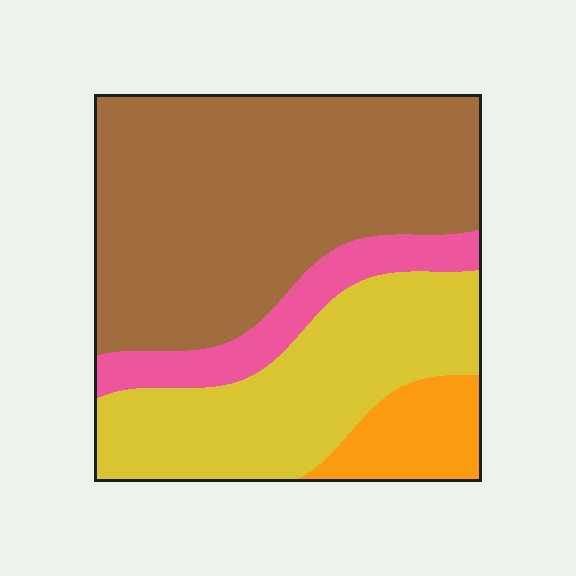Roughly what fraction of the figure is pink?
Pink takes up about one tenth (1/10) of the figure.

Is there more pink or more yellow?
Yellow.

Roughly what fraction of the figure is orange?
Orange takes up about one tenth (1/10) of the figure.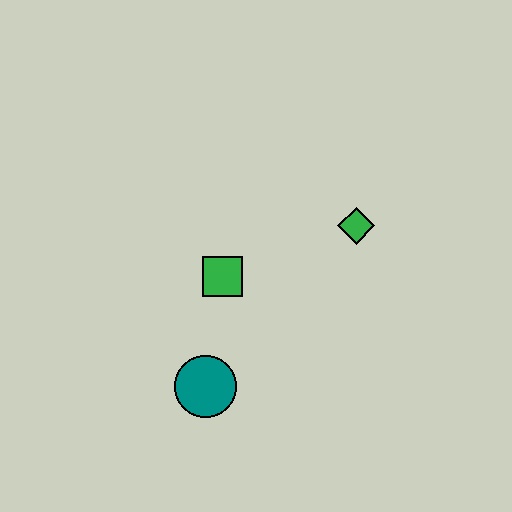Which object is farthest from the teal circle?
The green diamond is farthest from the teal circle.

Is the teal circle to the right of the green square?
No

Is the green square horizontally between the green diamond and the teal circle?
Yes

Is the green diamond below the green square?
No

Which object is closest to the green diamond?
The green square is closest to the green diamond.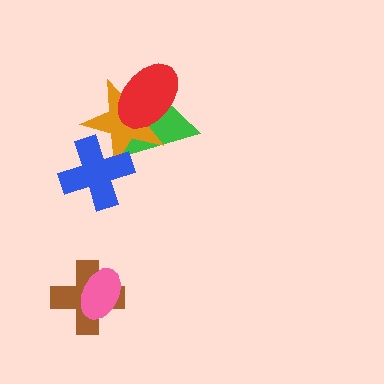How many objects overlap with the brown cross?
1 object overlaps with the brown cross.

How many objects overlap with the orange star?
3 objects overlap with the orange star.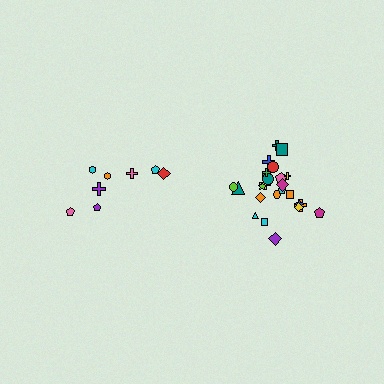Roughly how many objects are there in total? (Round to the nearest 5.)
Roughly 35 objects in total.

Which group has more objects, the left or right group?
The right group.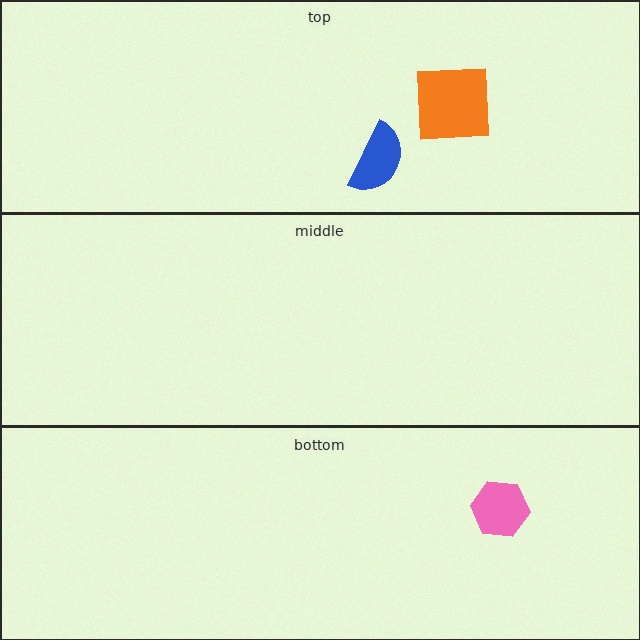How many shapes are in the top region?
2.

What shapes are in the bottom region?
The pink hexagon.